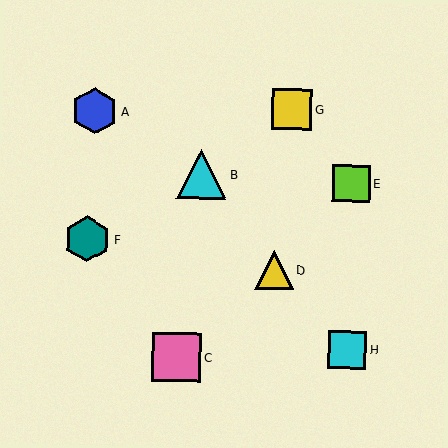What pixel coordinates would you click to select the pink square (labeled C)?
Click at (176, 357) to select the pink square C.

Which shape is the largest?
The cyan triangle (labeled B) is the largest.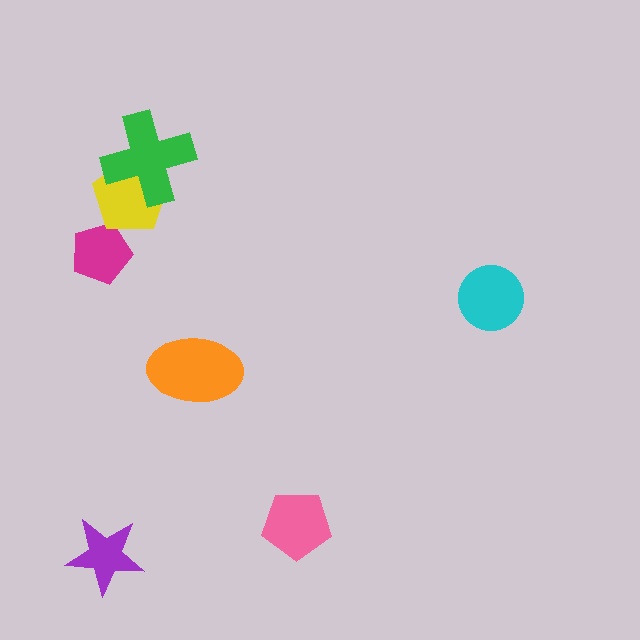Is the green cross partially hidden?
No, no other shape covers it.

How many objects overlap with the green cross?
1 object overlaps with the green cross.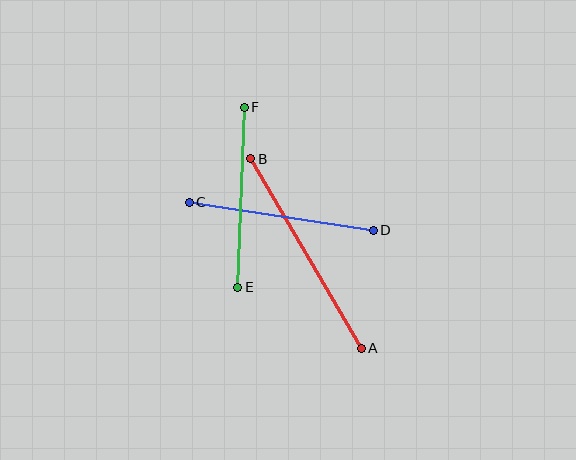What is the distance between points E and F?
The distance is approximately 180 pixels.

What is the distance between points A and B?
The distance is approximately 219 pixels.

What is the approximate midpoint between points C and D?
The midpoint is at approximately (281, 216) pixels.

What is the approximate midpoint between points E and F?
The midpoint is at approximately (241, 197) pixels.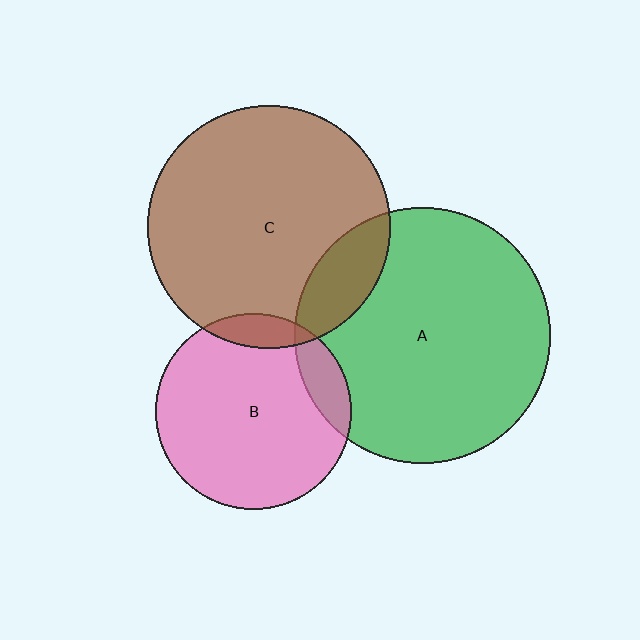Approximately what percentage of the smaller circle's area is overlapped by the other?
Approximately 15%.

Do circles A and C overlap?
Yes.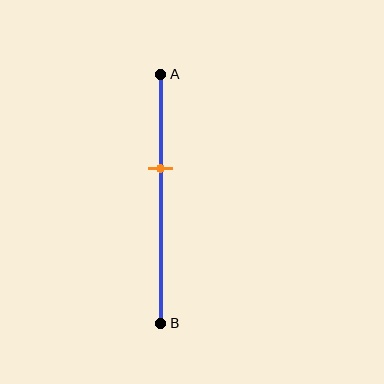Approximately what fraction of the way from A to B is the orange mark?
The orange mark is approximately 40% of the way from A to B.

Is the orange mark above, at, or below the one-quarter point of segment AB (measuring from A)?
The orange mark is below the one-quarter point of segment AB.